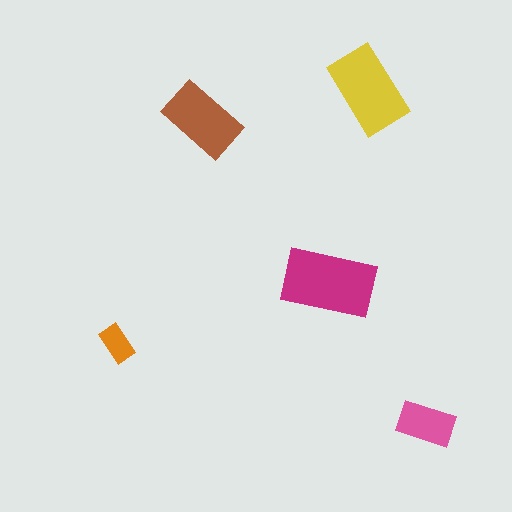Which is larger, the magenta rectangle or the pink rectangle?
The magenta one.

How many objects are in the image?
There are 5 objects in the image.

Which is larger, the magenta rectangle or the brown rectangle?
The magenta one.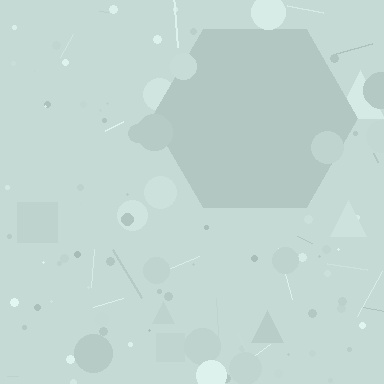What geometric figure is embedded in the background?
A hexagon is embedded in the background.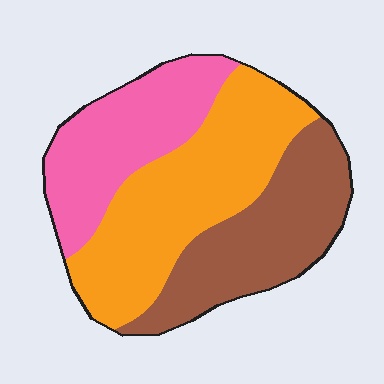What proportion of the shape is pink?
Pink covers 28% of the shape.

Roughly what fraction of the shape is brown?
Brown covers around 30% of the shape.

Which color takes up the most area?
Orange, at roughly 40%.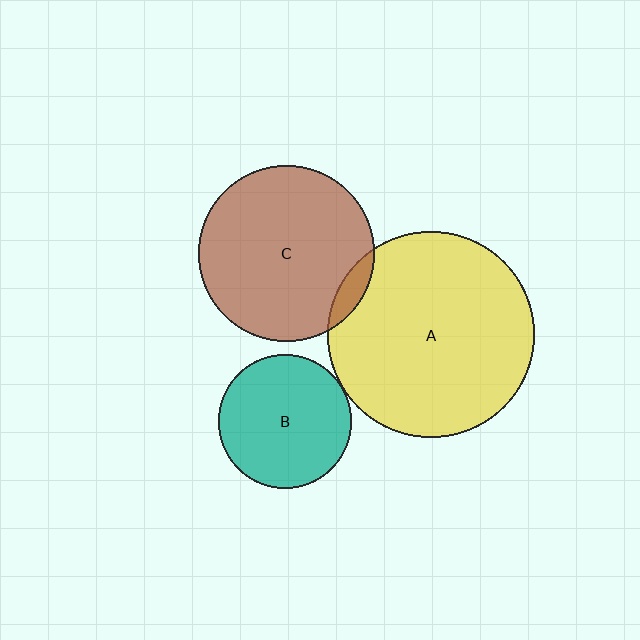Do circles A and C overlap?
Yes.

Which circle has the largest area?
Circle A (yellow).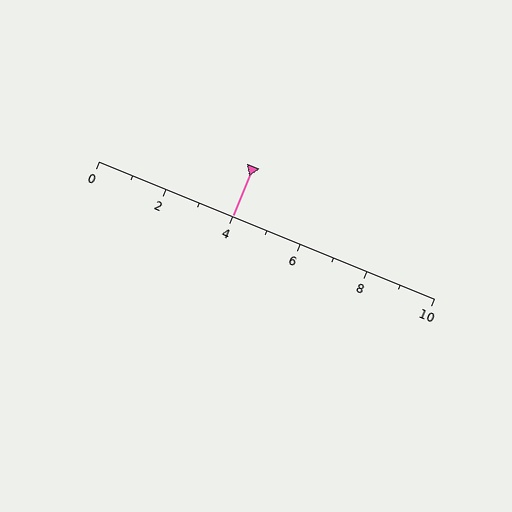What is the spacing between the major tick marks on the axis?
The major ticks are spaced 2 apart.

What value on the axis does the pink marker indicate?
The marker indicates approximately 4.